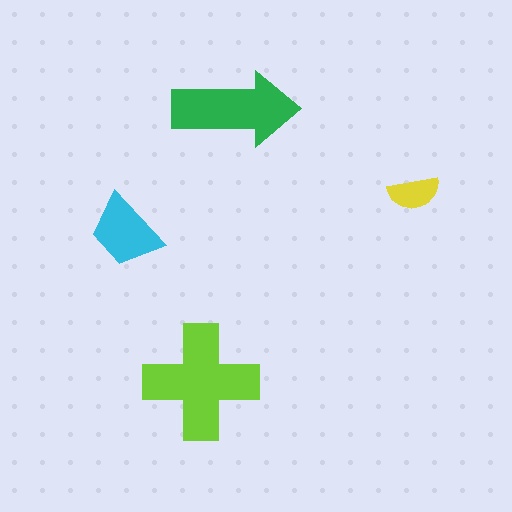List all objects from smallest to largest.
The yellow semicircle, the cyan trapezoid, the green arrow, the lime cross.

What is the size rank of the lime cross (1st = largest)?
1st.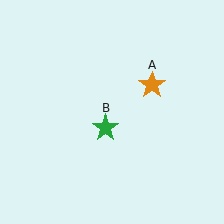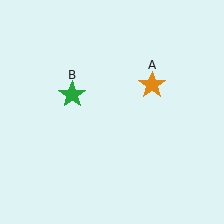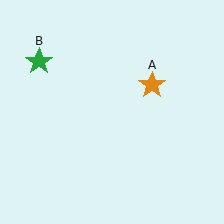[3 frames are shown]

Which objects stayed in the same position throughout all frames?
Orange star (object A) remained stationary.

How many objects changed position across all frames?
1 object changed position: green star (object B).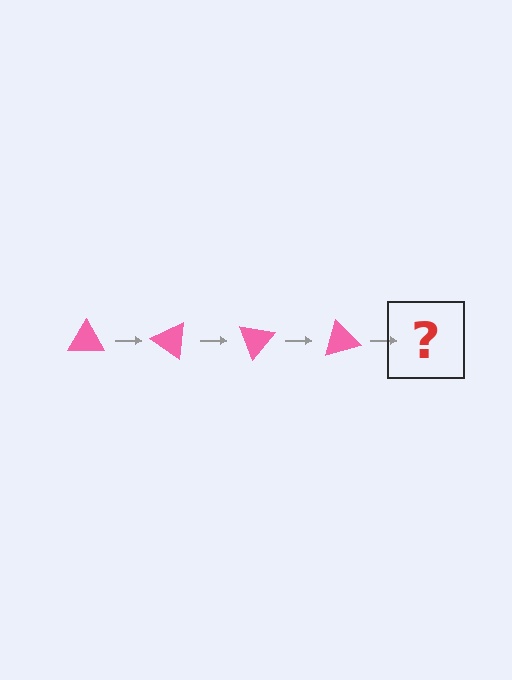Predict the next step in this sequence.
The next step is a pink triangle rotated 140 degrees.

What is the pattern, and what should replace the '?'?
The pattern is that the triangle rotates 35 degrees each step. The '?' should be a pink triangle rotated 140 degrees.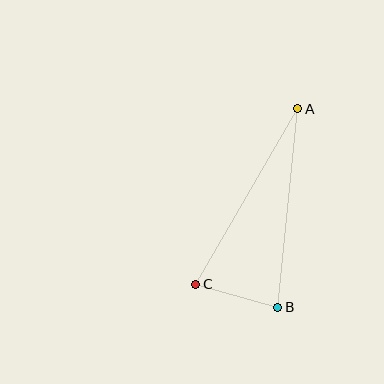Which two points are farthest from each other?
Points A and C are farthest from each other.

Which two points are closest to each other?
Points B and C are closest to each other.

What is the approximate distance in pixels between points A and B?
The distance between A and B is approximately 199 pixels.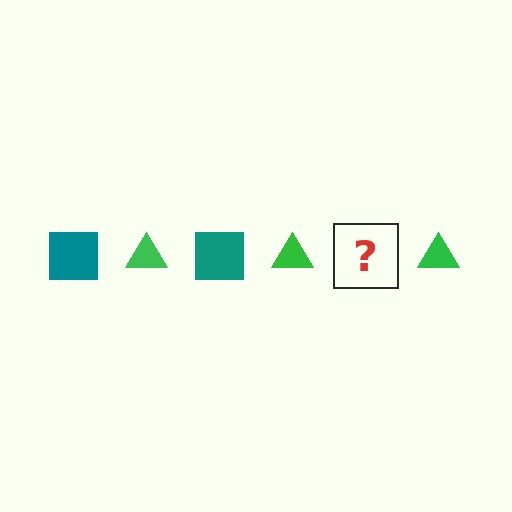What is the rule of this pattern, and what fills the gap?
The rule is that the pattern alternates between teal square and green triangle. The gap should be filled with a teal square.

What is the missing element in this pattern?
The missing element is a teal square.